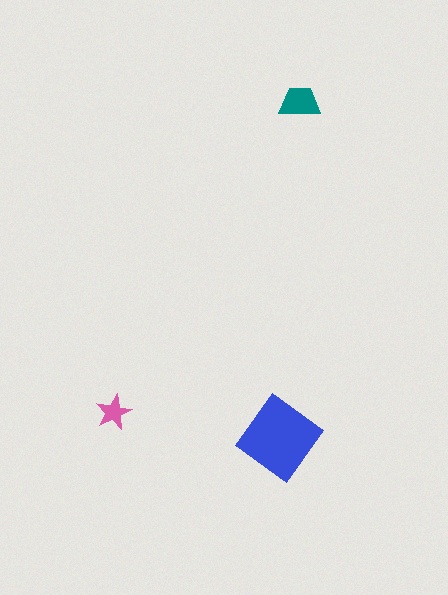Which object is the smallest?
The pink star.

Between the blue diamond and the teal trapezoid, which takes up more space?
The blue diamond.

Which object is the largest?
The blue diamond.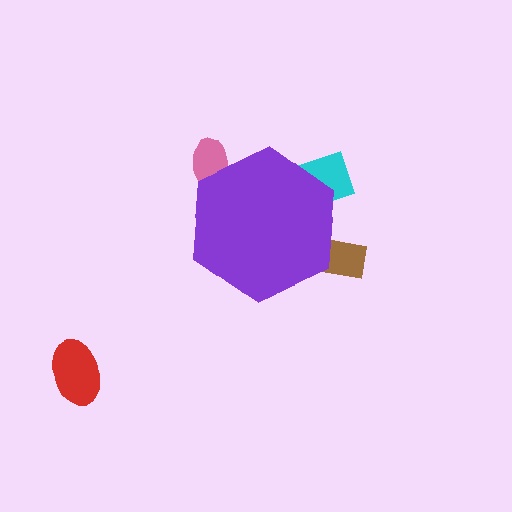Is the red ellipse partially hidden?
No, the red ellipse is fully visible.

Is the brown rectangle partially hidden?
Yes, the brown rectangle is partially hidden behind the purple hexagon.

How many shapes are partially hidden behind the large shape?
3 shapes are partially hidden.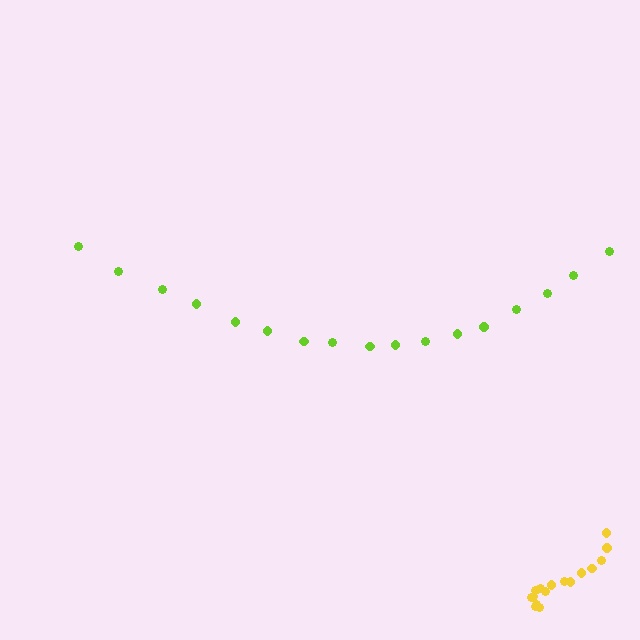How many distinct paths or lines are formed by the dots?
There are 2 distinct paths.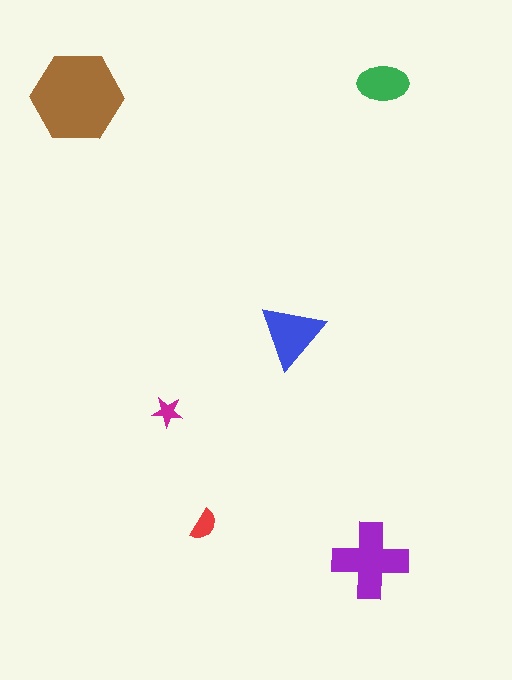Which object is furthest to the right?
The green ellipse is rightmost.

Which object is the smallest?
The magenta star.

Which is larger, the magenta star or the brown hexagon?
The brown hexagon.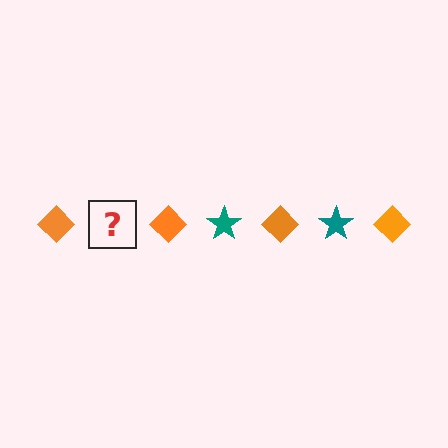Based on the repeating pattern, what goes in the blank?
The blank should be a teal star.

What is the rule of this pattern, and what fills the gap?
The rule is that the pattern alternates between orange diamond and teal star. The gap should be filled with a teal star.